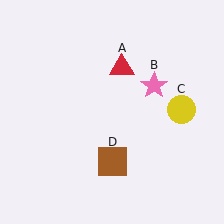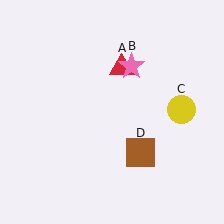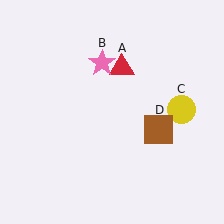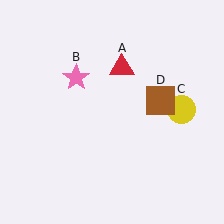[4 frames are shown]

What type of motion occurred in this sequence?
The pink star (object B), brown square (object D) rotated counterclockwise around the center of the scene.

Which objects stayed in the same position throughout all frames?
Red triangle (object A) and yellow circle (object C) remained stationary.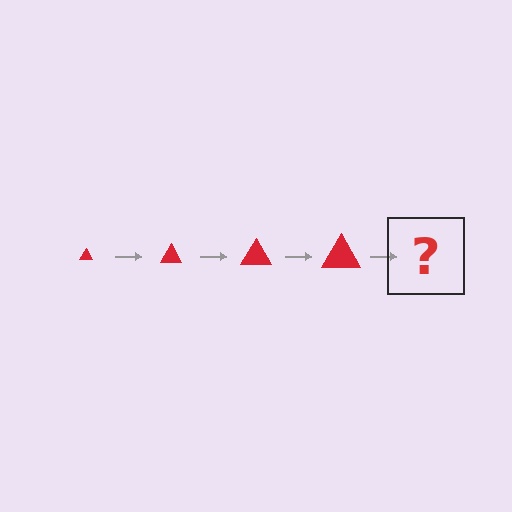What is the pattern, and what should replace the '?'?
The pattern is that the triangle gets progressively larger each step. The '?' should be a red triangle, larger than the previous one.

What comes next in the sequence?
The next element should be a red triangle, larger than the previous one.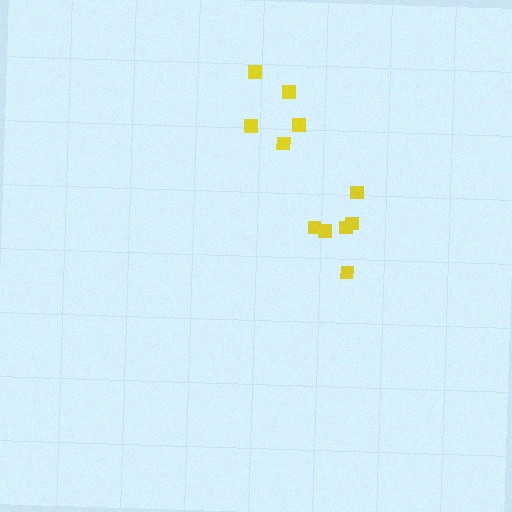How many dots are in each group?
Group 1: 5 dots, Group 2: 6 dots (11 total).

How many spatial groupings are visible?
There are 2 spatial groupings.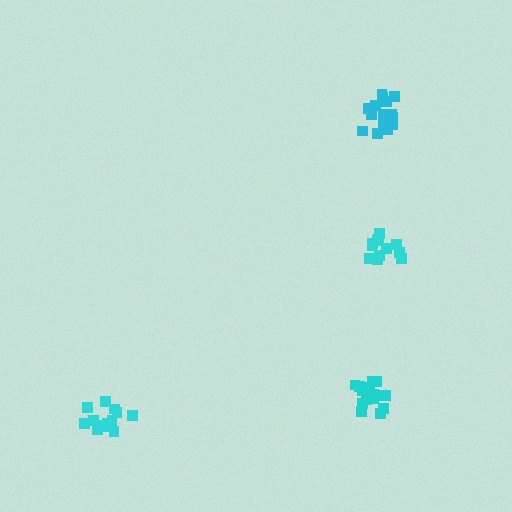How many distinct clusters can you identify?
There are 4 distinct clusters.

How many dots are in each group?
Group 1: 12 dots, Group 2: 13 dots, Group 3: 16 dots, Group 4: 17 dots (58 total).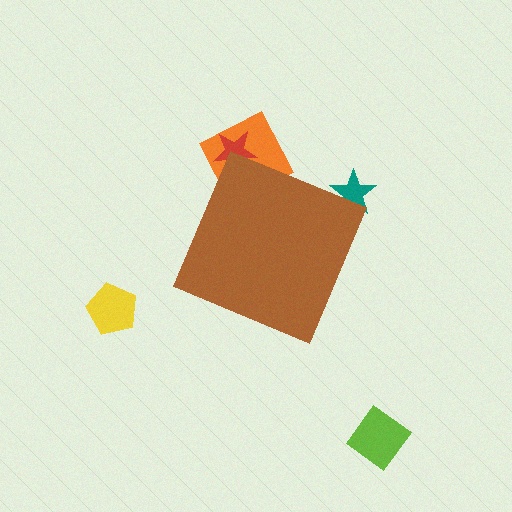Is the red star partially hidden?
Yes, the red star is partially hidden behind the brown diamond.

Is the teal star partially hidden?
Yes, the teal star is partially hidden behind the brown diamond.